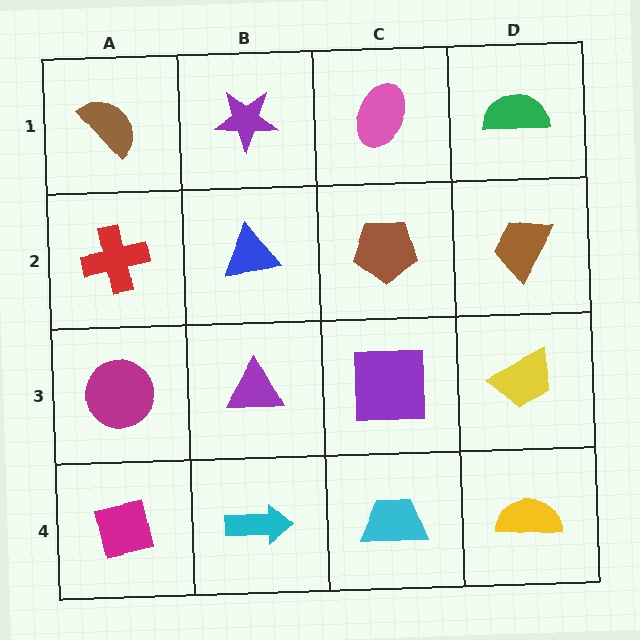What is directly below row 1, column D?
A brown trapezoid.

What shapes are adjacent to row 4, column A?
A magenta circle (row 3, column A), a cyan arrow (row 4, column B).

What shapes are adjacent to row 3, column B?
A blue triangle (row 2, column B), a cyan arrow (row 4, column B), a magenta circle (row 3, column A), a purple square (row 3, column C).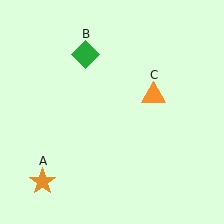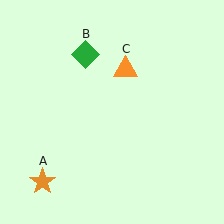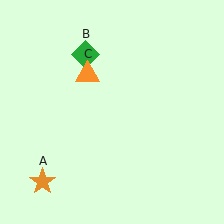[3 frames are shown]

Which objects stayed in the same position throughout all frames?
Orange star (object A) and green diamond (object B) remained stationary.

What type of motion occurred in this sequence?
The orange triangle (object C) rotated counterclockwise around the center of the scene.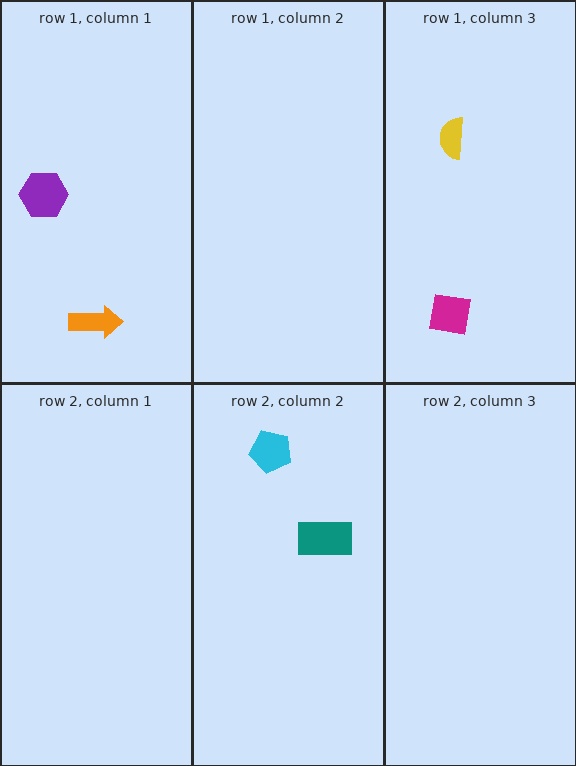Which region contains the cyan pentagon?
The row 2, column 2 region.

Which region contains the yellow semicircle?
The row 1, column 3 region.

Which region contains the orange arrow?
The row 1, column 1 region.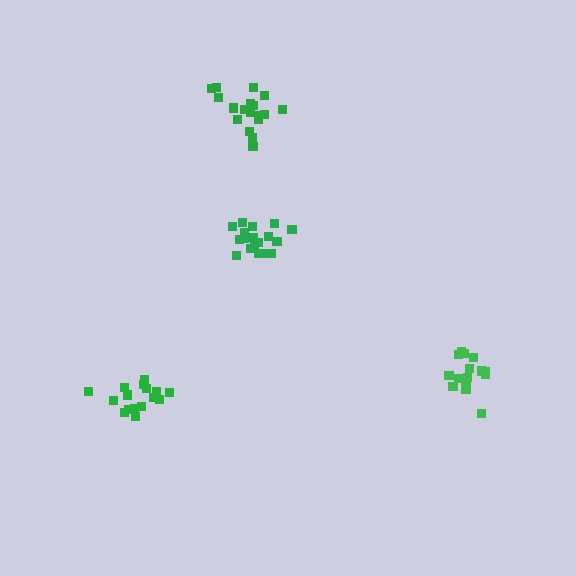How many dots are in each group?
Group 1: 19 dots, Group 2: 16 dots, Group 3: 17 dots, Group 4: 18 dots (70 total).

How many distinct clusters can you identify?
There are 4 distinct clusters.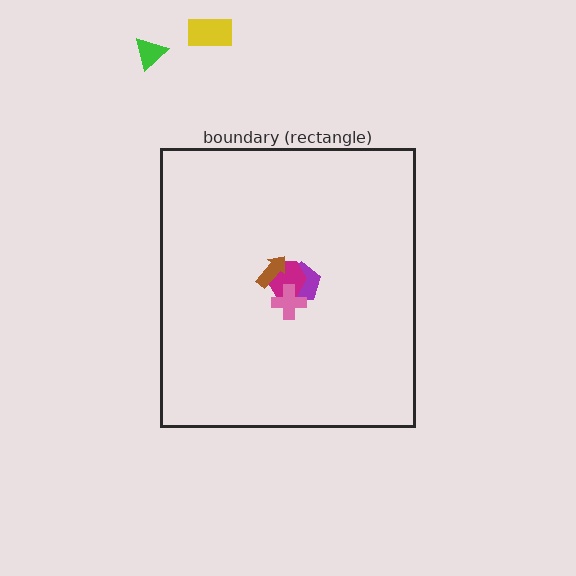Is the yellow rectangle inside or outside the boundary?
Outside.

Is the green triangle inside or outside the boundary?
Outside.